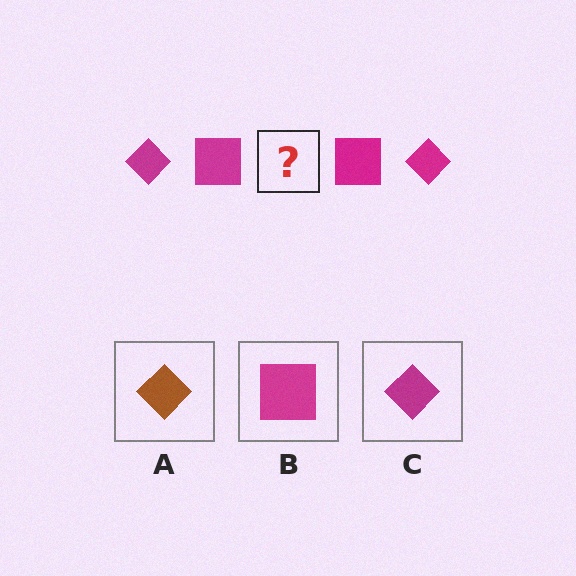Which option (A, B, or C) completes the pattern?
C.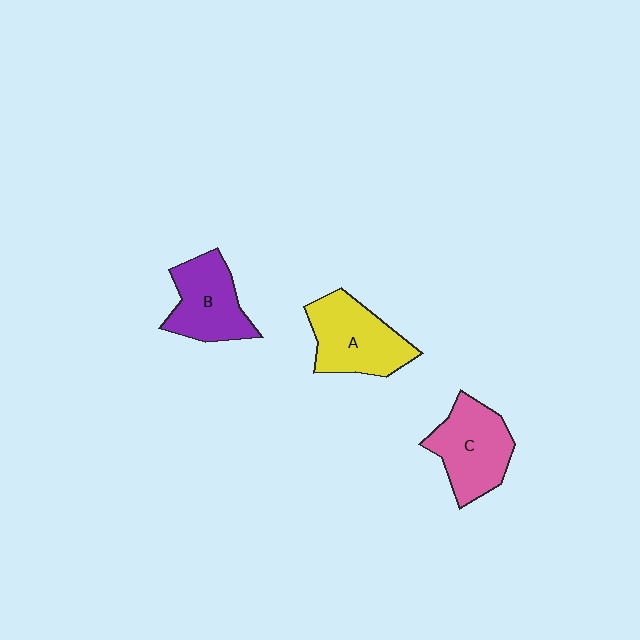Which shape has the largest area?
Shape A (yellow).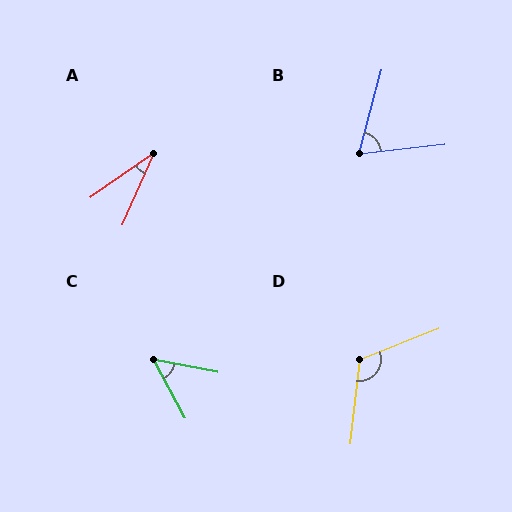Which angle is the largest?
D, at approximately 118 degrees.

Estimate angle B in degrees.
Approximately 69 degrees.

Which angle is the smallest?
A, at approximately 31 degrees.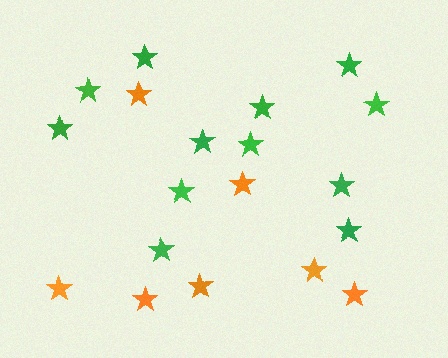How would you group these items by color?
There are 2 groups: one group of orange stars (7) and one group of green stars (12).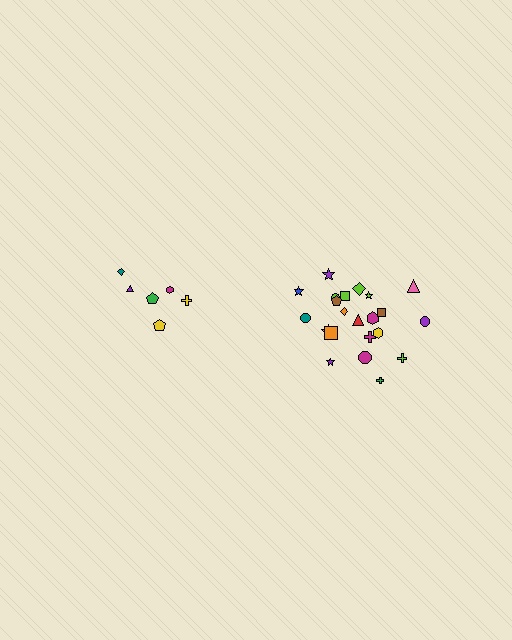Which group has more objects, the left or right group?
The right group.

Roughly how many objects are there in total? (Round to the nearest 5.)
Roughly 30 objects in total.